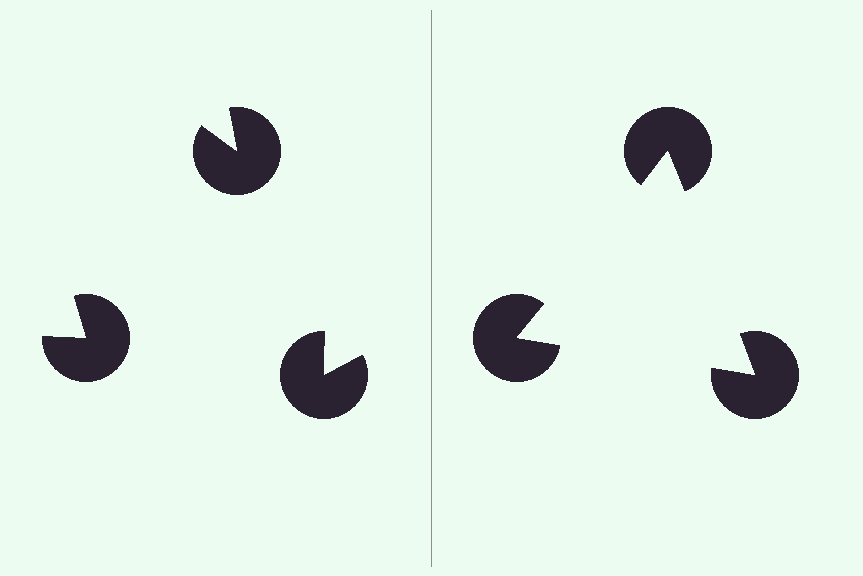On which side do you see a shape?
An illusory triangle appears on the right side. On the left side the wedge cuts are rotated, so no coherent shape forms.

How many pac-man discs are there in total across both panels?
6 — 3 on each side.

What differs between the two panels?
The pac-man discs are positioned identically on both sides; only the wedge orientations differ. On the right they align to a triangle; on the left they are misaligned.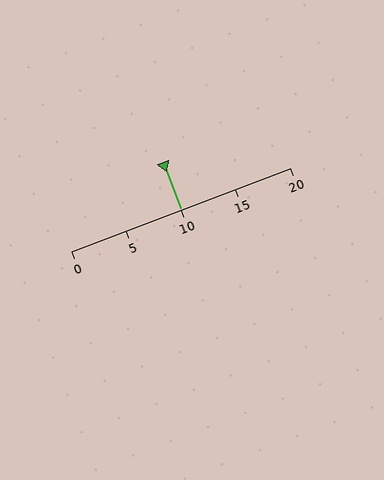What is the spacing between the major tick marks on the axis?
The major ticks are spaced 5 apart.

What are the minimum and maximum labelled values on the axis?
The axis runs from 0 to 20.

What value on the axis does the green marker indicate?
The marker indicates approximately 10.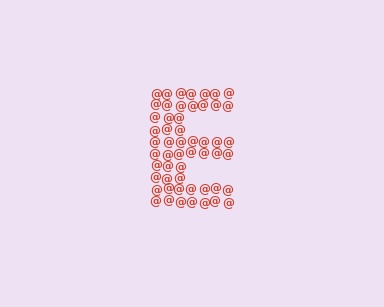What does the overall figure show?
The overall figure shows the letter E.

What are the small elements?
The small elements are at signs.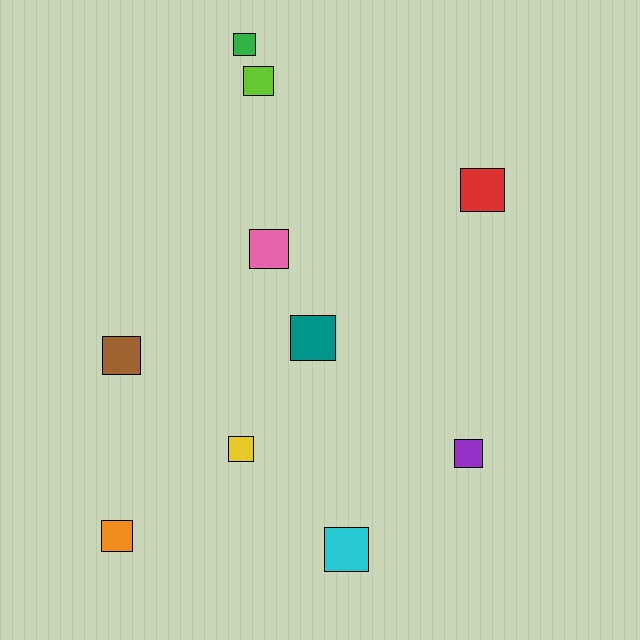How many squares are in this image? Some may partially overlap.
There are 10 squares.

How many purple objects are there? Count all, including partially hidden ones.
There is 1 purple object.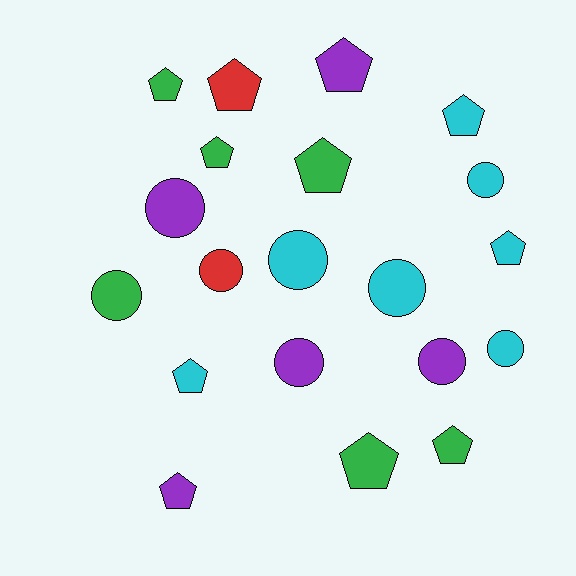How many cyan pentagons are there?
There are 3 cyan pentagons.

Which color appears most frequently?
Cyan, with 7 objects.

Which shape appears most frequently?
Pentagon, with 11 objects.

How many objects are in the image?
There are 20 objects.